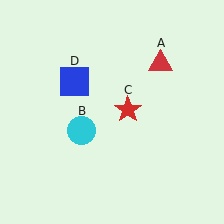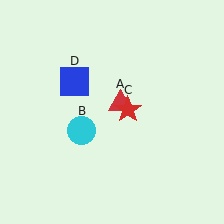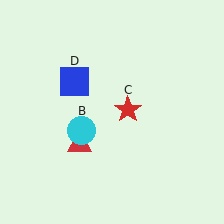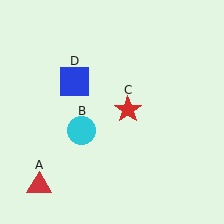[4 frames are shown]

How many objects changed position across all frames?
1 object changed position: red triangle (object A).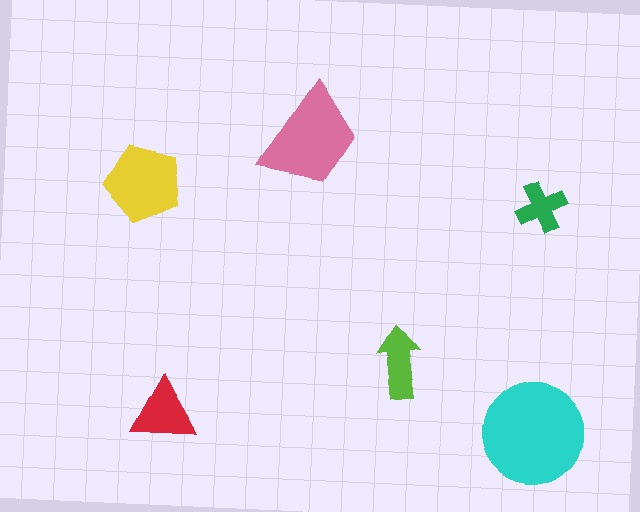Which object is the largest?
The cyan circle.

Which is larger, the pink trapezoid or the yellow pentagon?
The pink trapezoid.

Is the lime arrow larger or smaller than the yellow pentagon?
Smaller.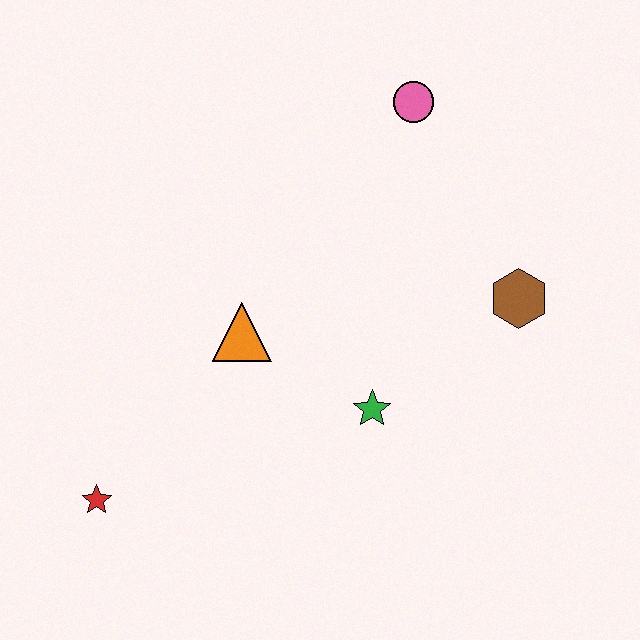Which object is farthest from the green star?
The pink circle is farthest from the green star.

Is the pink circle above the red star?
Yes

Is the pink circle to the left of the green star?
No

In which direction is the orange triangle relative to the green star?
The orange triangle is to the left of the green star.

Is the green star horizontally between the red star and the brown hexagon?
Yes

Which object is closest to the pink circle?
The brown hexagon is closest to the pink circle.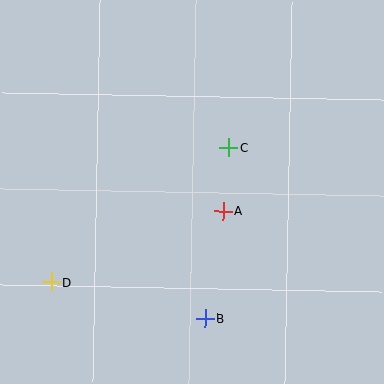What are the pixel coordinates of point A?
Point A is at (223, 211).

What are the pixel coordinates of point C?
Point C is at (228, 147).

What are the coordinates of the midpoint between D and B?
The midpoint between D and B is at (128, 300).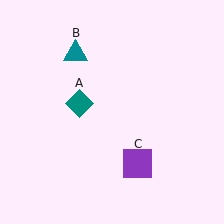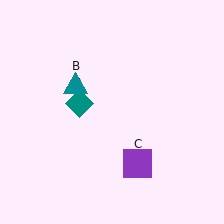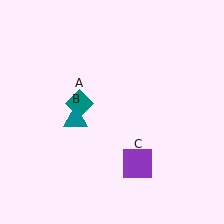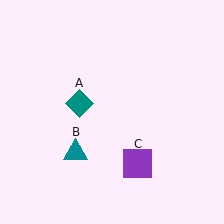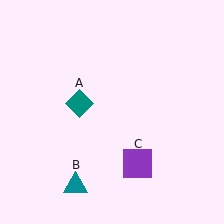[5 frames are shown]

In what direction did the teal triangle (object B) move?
The teal triangle (object B) moved down.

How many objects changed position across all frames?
1 object changed position: teal triangle (object B).